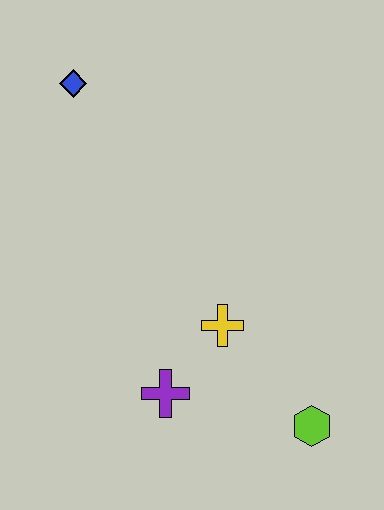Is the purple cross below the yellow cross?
Yes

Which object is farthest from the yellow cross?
The blue diamond is farthest from the yellow cross.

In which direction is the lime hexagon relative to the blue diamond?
The lime hexagon is below the blue diamond.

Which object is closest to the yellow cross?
The purple cross is closest to the yellow cross.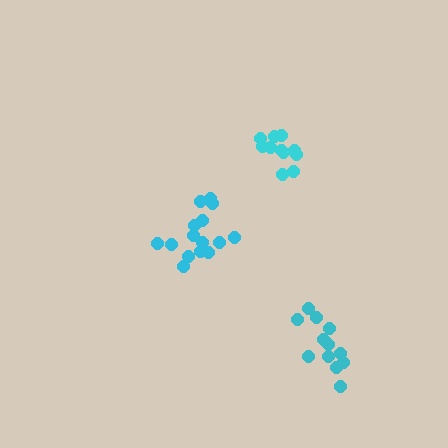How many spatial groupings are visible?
There are 3 spatial groupings.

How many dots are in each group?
Group 1: 15 dots, Group 2: 12 dots, Group 3: 11 dots (38 total).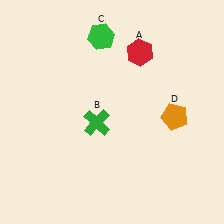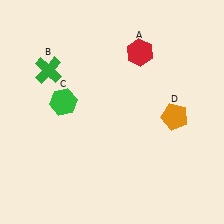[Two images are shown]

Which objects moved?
The objects that moved are: the green cross (B), the green hexagon (C).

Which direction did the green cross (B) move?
The green cross (B) moved up.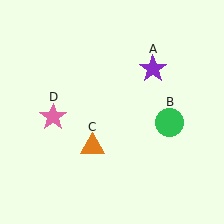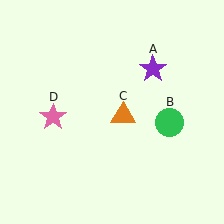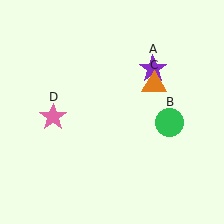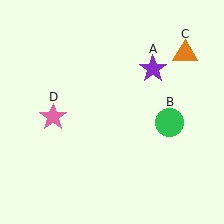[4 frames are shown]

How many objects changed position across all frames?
1 object changed position: orange triangle (object C).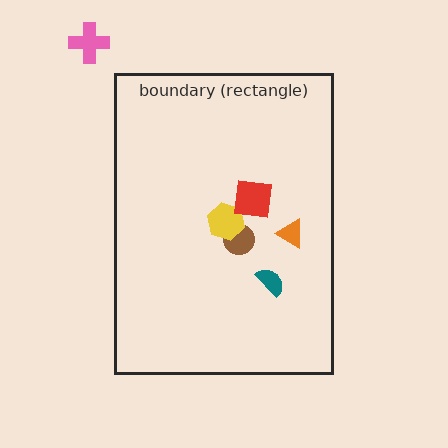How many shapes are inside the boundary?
5 inside, 1 outside.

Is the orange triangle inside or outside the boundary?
Inside.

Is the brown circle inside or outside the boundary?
Inside.